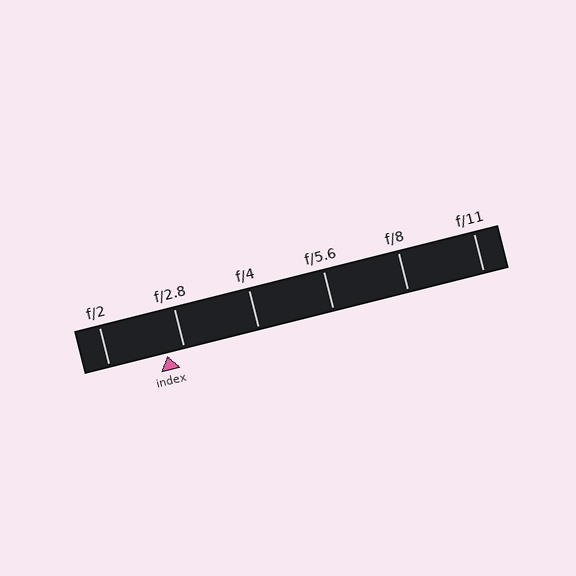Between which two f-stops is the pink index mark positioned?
The index mark is between f/2 and f/2.8.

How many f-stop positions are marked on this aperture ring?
There are 6 f-stop positions marked.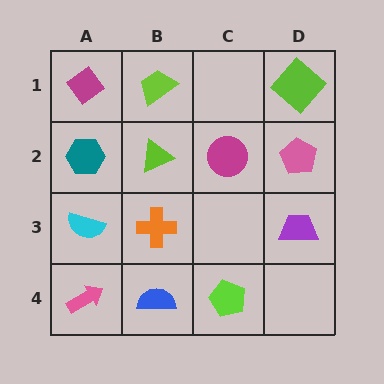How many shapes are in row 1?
3 shapes.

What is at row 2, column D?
A pink pentagon.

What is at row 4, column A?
A pink arrow.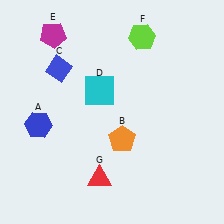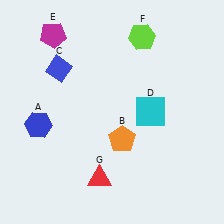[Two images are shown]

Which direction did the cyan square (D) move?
The cyan square (D) moved right.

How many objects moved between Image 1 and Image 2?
1 object moved between the two images.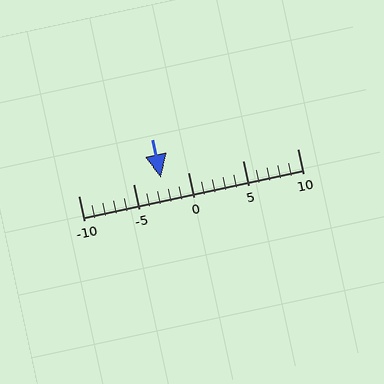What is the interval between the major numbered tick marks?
The major tick marks are spaced 5 units apart.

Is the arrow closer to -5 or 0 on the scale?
The arrow is closer to 0.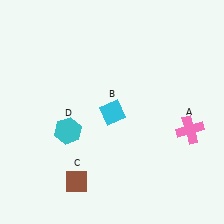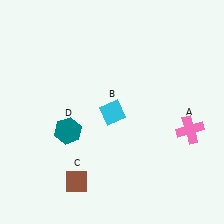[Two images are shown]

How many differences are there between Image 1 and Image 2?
There is 1 difference between the two images.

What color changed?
The hexagon (D) changed from cyan in Image 1 to teal in Image 2.